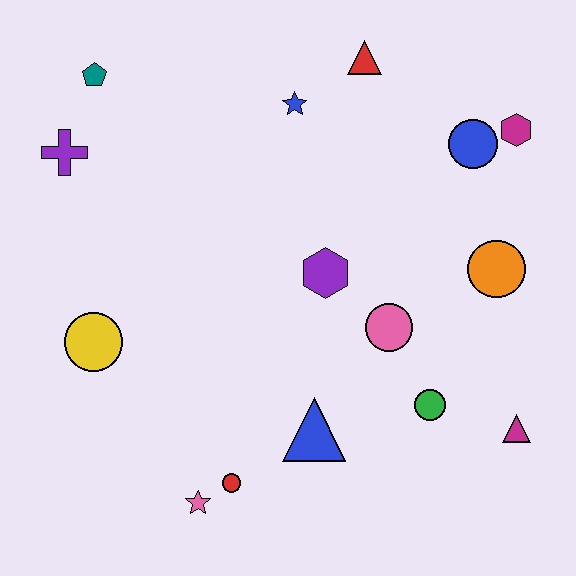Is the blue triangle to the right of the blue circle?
No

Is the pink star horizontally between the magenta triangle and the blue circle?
No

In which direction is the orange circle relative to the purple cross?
The orange circle is to the right of the purple cross.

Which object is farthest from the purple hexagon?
The teal pentagon is farthest from the purple hexagon.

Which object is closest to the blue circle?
The magenta hexagon is closest to the blue circle.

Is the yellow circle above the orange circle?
No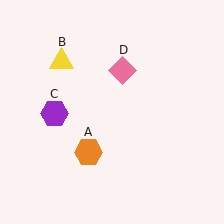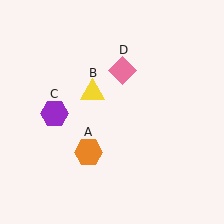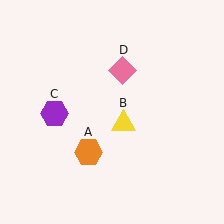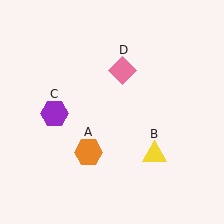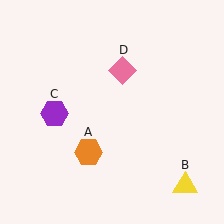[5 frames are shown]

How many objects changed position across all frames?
1 object changed position: yellow triangle (object B).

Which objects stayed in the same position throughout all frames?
Orange hexagon (object A) and purple hexagon (object C) and pink diamond (object D) remained stationary.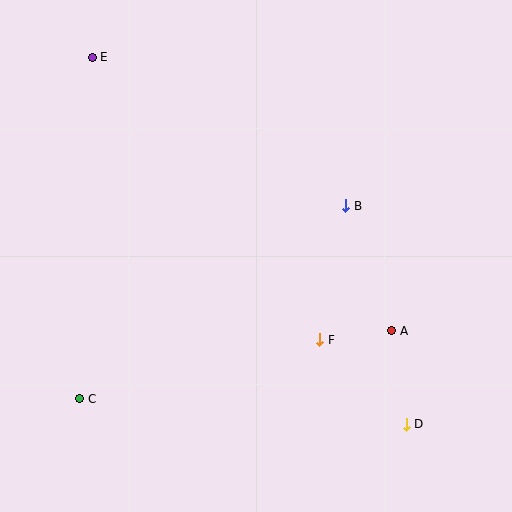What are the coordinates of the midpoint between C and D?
The midpoint between C and D is at (243, 412).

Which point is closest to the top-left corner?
Point E is closest to the top-left corner.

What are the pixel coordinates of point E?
Point E is at (92, 57).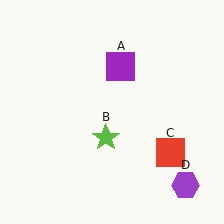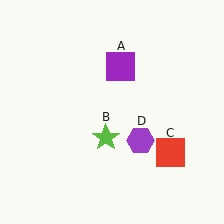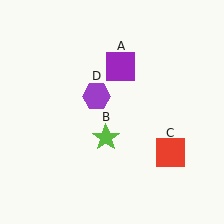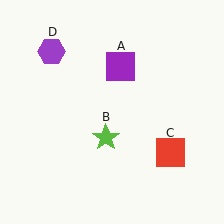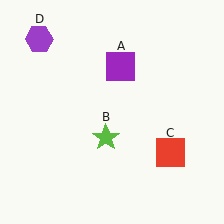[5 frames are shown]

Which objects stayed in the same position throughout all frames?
Purple square (object A) and lime star (object B) and red square (object C) remained stationary.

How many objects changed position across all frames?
1 object changed position: purple hexagon (object D).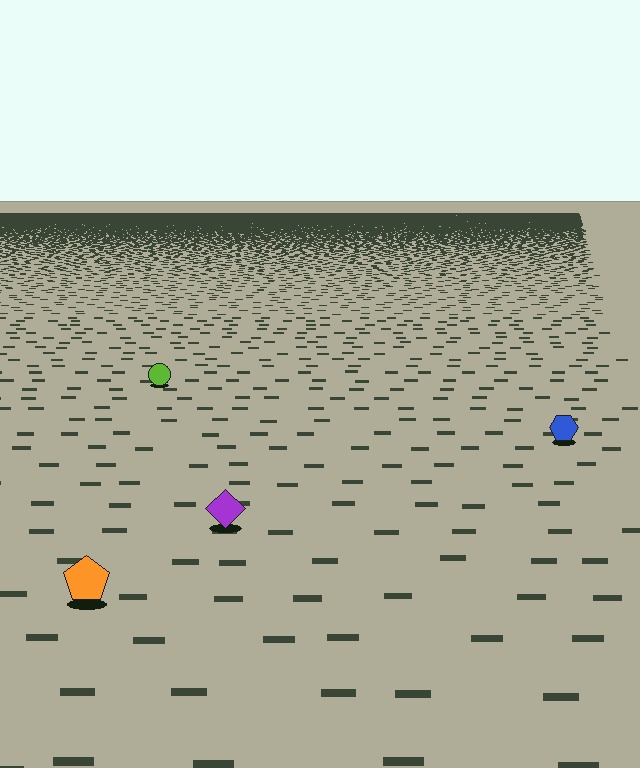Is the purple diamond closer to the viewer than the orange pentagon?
No. The orange pentagon is closer — you can tell from the texture gradient: the ground texture is coarser near it.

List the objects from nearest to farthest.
From nearest to farthest: the orange pentagon, the purple diamond, the blue hexagon, the lime circle.